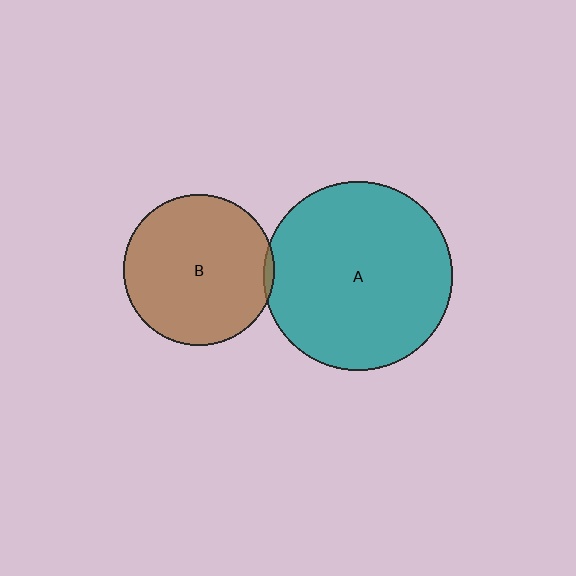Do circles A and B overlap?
Yes.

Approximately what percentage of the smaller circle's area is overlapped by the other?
Approximately 5%.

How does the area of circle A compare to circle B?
Approximately 1.6 times.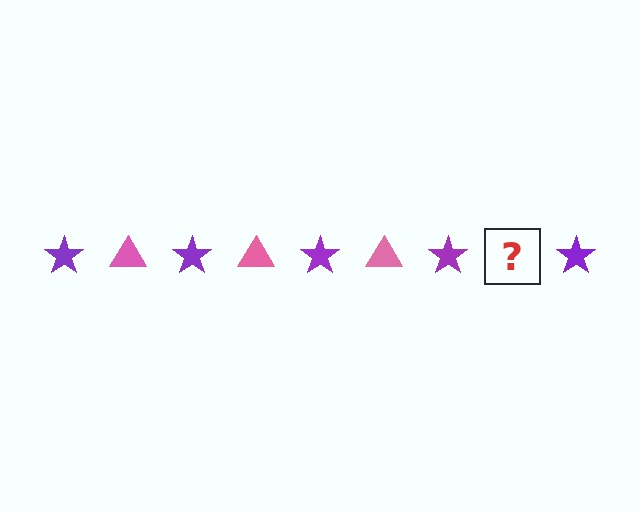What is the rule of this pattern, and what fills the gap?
The rule is that the pattern alternates between purple star and pink triangle. The gap should be filled with a pink triangle.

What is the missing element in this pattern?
The missing element is a pink triangle.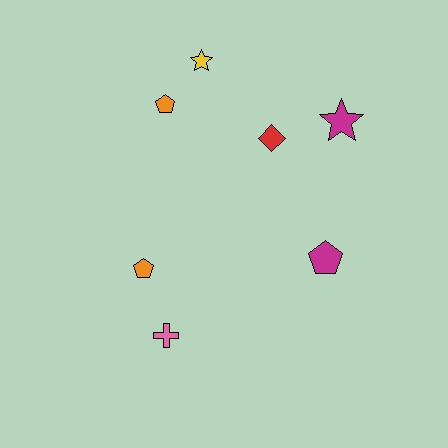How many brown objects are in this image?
There are no brown objects.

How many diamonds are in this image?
There is 1 diamond.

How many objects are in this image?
There are 7 objects.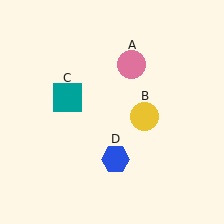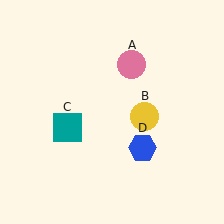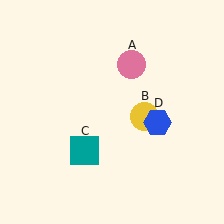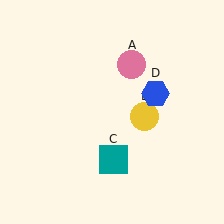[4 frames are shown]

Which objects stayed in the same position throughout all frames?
Pink circle (object A) and yellow circle (object B) remained stationary.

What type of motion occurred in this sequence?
The teal square (object C), blue hexagon (object D) rotated counterclockwise around the center of the scene.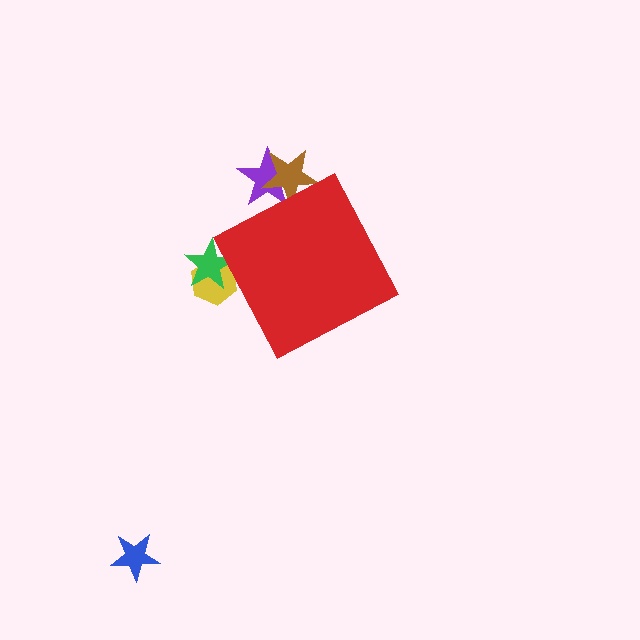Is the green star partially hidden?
Yes, the green star is partially hidden behind the red diamond.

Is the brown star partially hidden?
Yes, the brown star is partially hidden behind the red diamond.